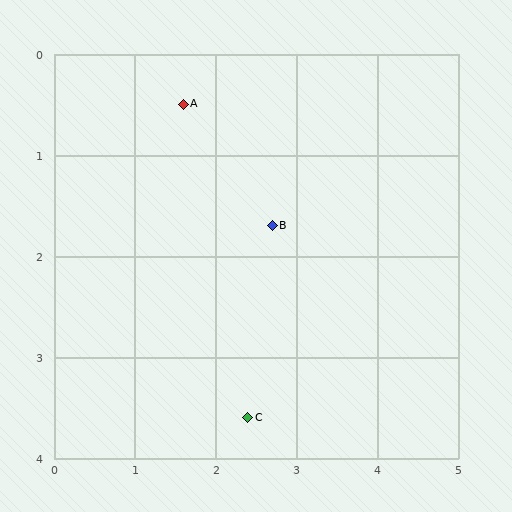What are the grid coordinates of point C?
Point C is at approximately (2.4, 3.6).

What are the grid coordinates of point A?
Point A is at approximately (1.6, 0.5).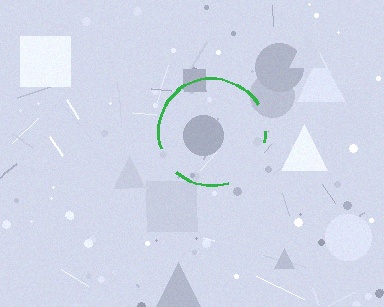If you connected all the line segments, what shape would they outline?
They would outline a circle.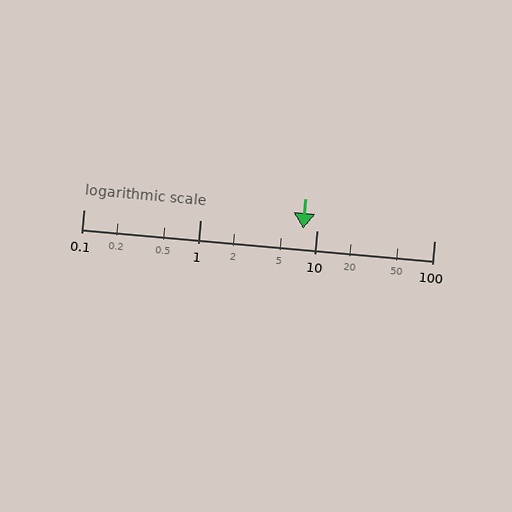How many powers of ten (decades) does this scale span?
The scale spans 3 decades, from 0.1 to 100.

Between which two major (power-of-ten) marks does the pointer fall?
The pointer is between 1 and 10.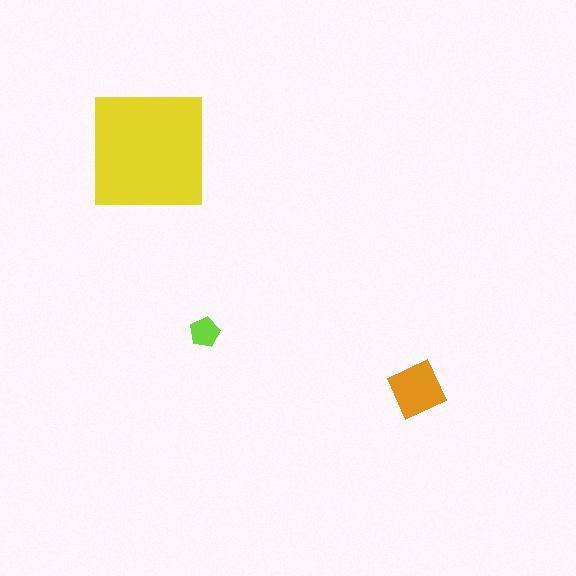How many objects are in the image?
There are 3 objects in the image.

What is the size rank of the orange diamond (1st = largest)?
2nd.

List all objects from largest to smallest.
The yellow square, the orange diamond, the lime pentagon.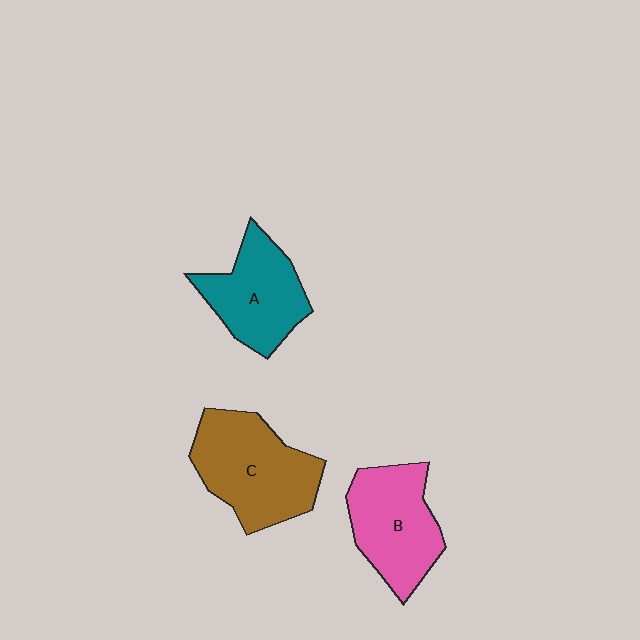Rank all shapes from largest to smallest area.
From largest to smallest: C (brown), B (pink), A (teal).